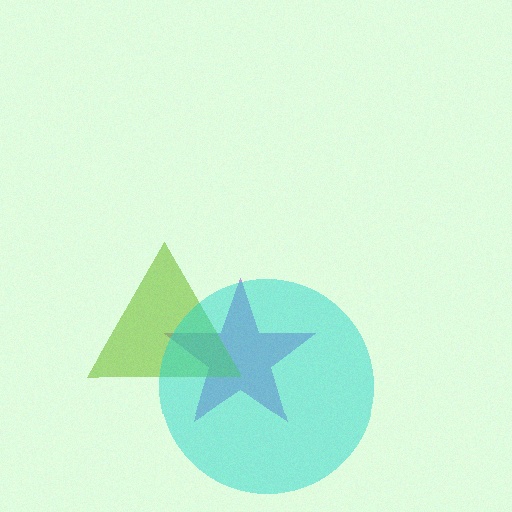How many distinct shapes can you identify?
There are 3 distinct shapes: a purple star, a lime triangle, a cyan circle.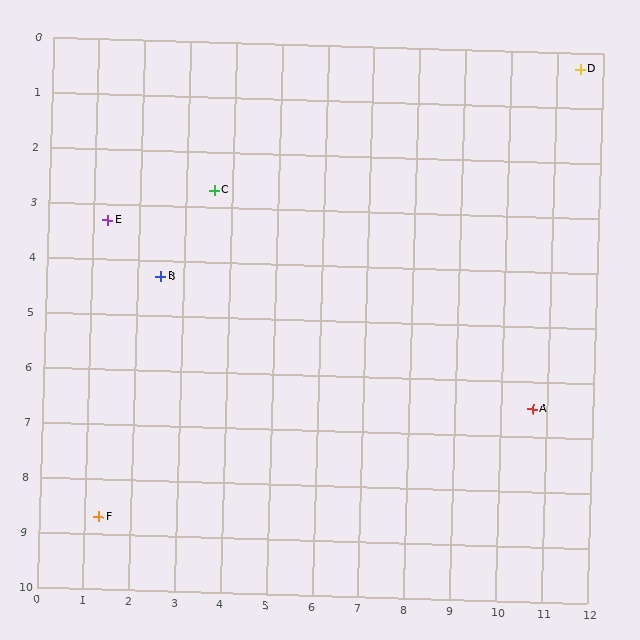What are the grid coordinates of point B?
Point B is at approximately (2.5, 4.3).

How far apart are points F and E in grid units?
Points F and E are about 5.4 grid units apart.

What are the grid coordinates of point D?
Point D is at approximately (11.5, 0.3).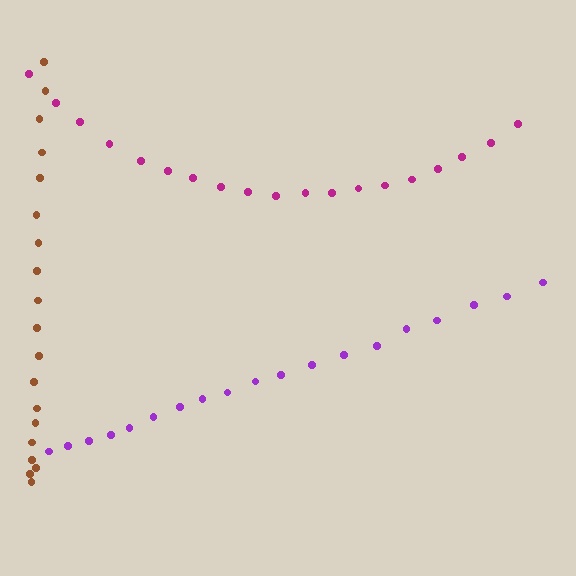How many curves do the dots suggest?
There are 3 distinct paths.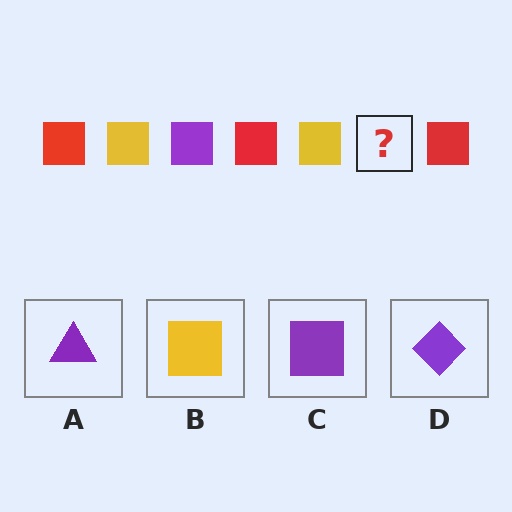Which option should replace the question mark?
Option C.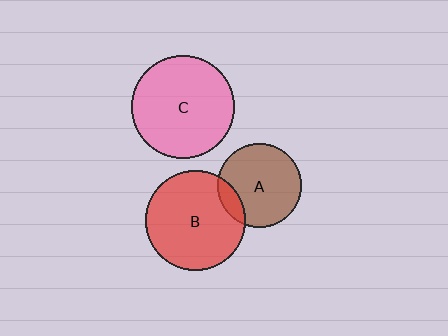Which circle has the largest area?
Circle C (pink).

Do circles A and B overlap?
Yes.